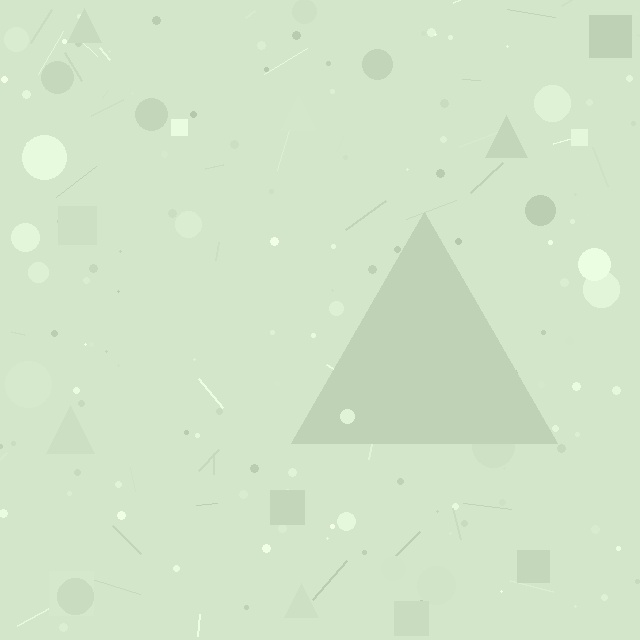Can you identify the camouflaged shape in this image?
The camouflaged shape is a triangle.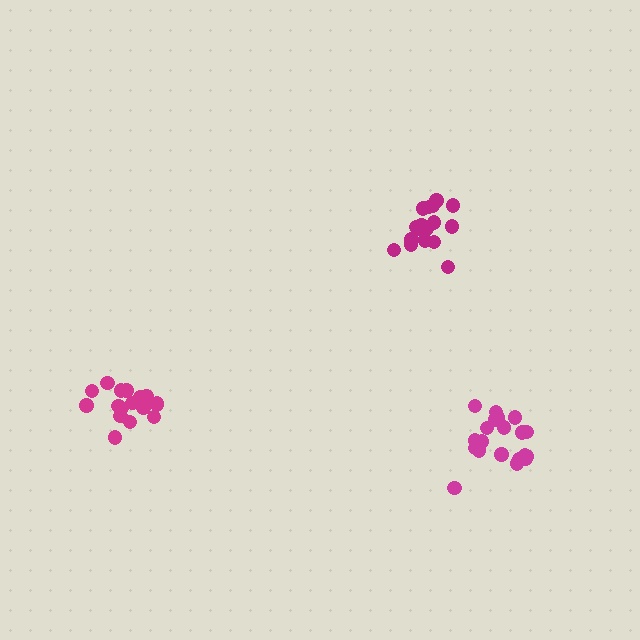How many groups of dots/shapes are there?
There are 3 groups.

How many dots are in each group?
Group 1: 18 dots, Group 2: 18 dots, Group 3: 20 dots (56 total).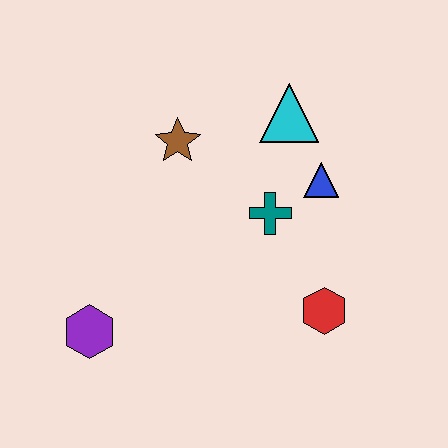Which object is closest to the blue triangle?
The teal cross is closest to the blue triangle.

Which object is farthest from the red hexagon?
The purple hexagon is farthest from the red hexagon.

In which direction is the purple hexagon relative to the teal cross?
The purple hexagon is to the left of the teal cross.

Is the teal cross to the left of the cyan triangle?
Yes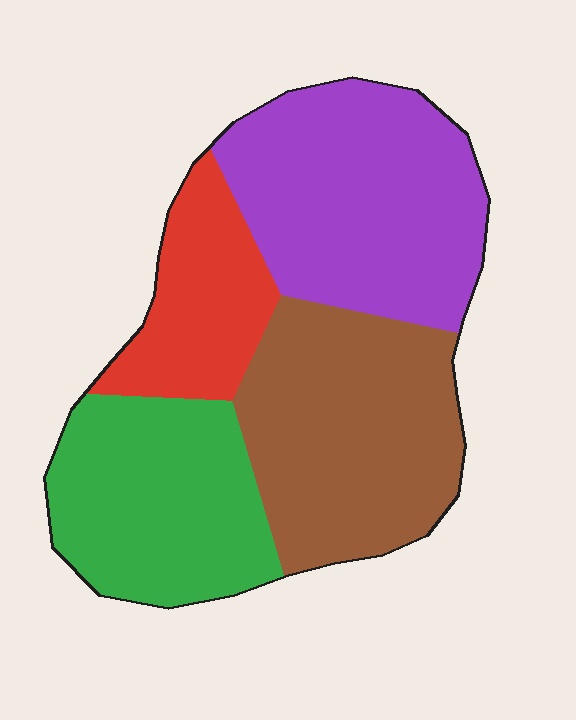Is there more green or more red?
Green.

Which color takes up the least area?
Red, at roughly 15%.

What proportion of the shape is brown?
Brown takes up between a sixth and a third of the shape.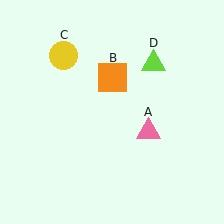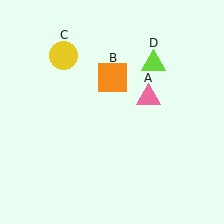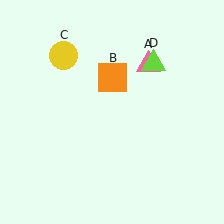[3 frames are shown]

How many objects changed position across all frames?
1 object changed position: pink triangle (object A).